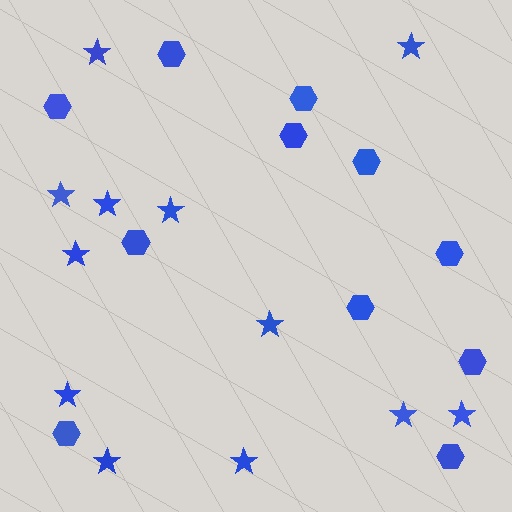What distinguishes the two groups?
There are 2 groups: one group of hexagons (11) and one group of stars (12).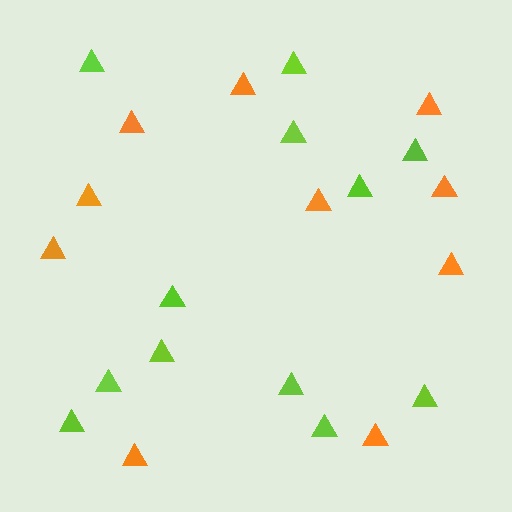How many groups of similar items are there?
There are 2 groups: one group of orange triangles (10) and one group of lime triangles (12).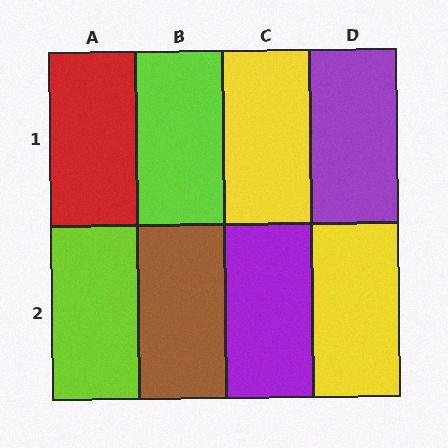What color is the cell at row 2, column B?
Brown.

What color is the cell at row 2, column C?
Purple.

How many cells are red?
1 cell is red.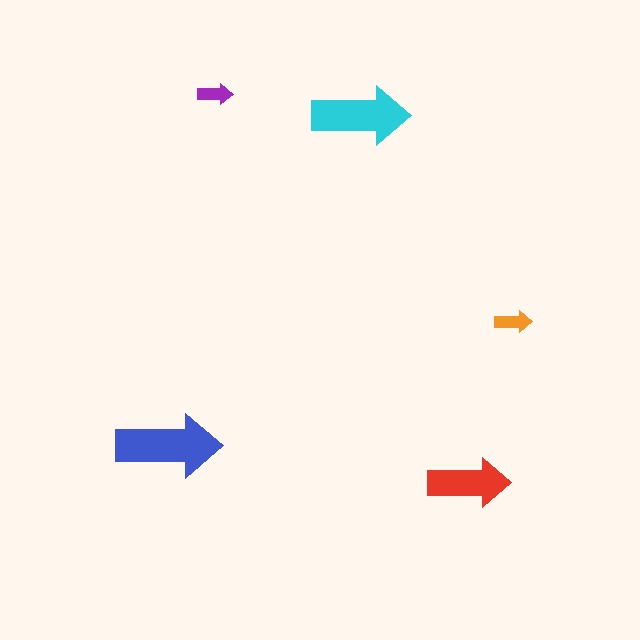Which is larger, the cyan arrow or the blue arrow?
The blue one.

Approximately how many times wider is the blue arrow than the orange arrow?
About 3 times wider.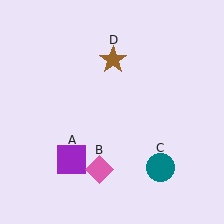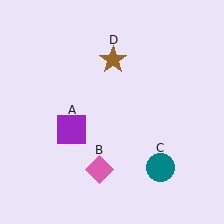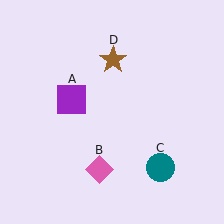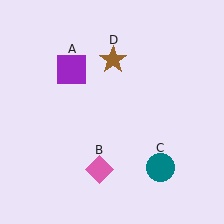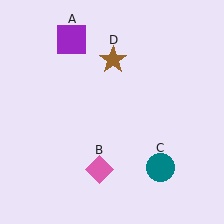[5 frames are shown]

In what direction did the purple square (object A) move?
The purple square (object A) moved up.